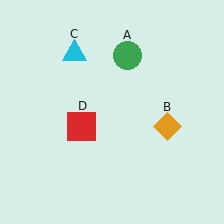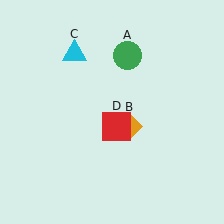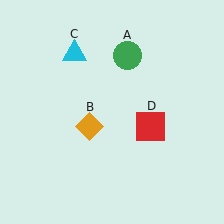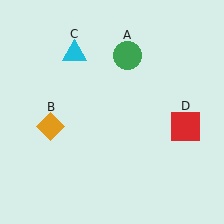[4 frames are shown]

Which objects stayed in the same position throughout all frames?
Green circle (object A) and cyan triangle (object C) remained stationary.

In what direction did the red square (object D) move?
The red square (object D) moved right.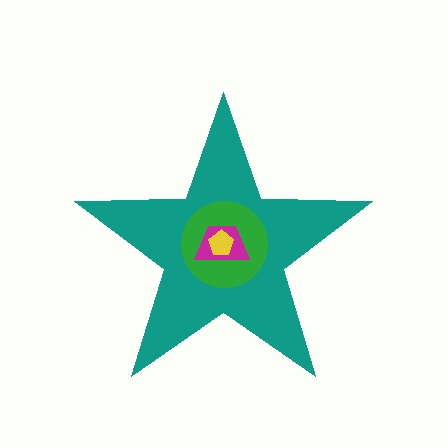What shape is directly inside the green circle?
The magenta trapezoid.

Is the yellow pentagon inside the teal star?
Yes.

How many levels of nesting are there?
4.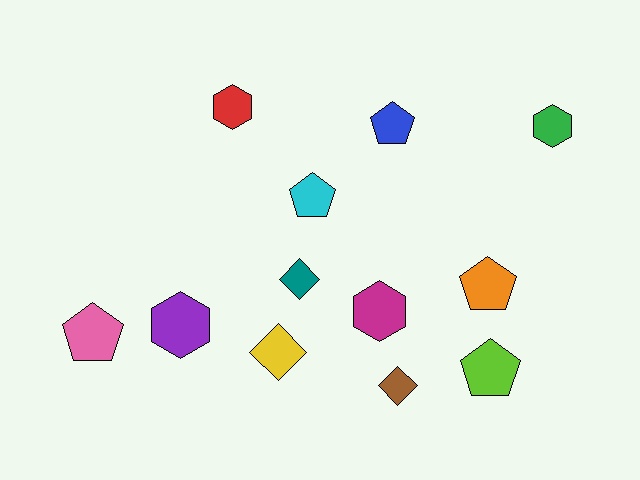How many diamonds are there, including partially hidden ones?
There are 3 diamonds.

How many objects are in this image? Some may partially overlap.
There are 12 objects.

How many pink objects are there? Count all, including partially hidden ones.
There is 1 pink object.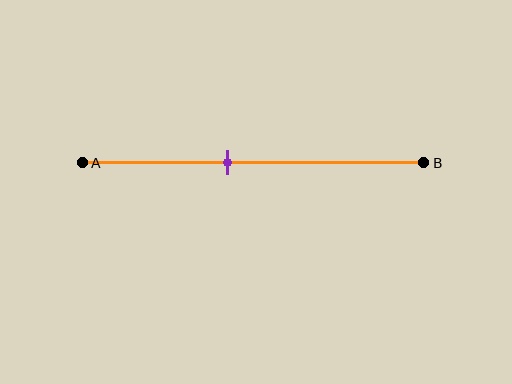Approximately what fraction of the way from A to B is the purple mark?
The purple mark is approximately 45% of the way from A to B.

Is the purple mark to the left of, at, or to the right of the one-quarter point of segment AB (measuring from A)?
The purple mark is to the right of the one-quarter point of segment AB.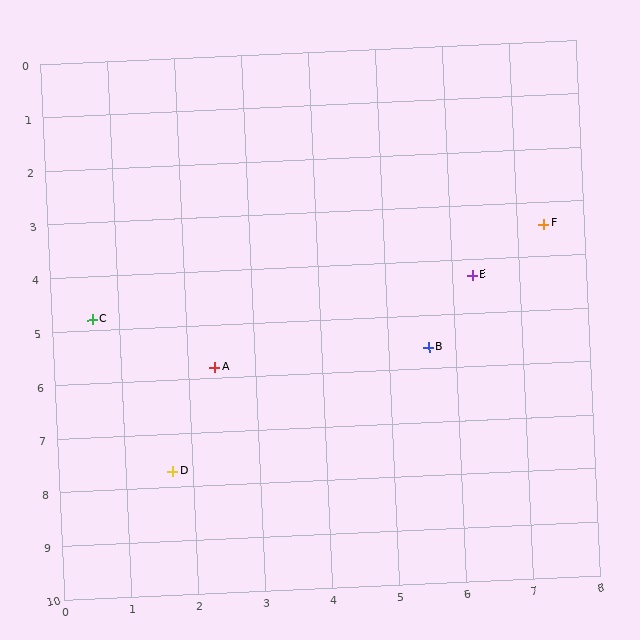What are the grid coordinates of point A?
Point A is at approximately (2.4, 5.8).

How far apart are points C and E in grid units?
Points C and E are about 5.7 grid units apart.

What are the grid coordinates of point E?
Point E is at approximately (6.3, 4.3).